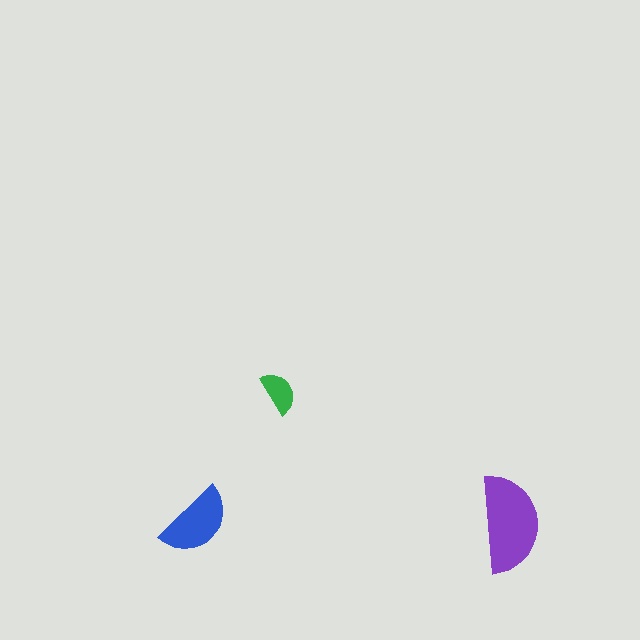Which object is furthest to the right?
The purple semicircle is rightmost.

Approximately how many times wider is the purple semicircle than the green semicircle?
About 2 times wider.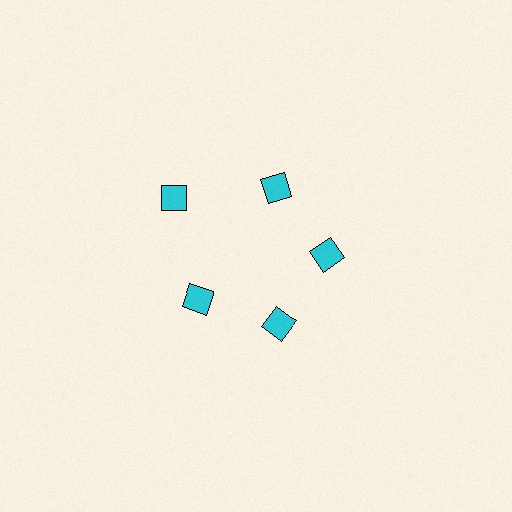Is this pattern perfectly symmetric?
No. The 5 cyan diamonds are arranged in a ring, but one element near the 10 o'clock position is pushed outward from the center, breaking the 5-fold rotational symmetry.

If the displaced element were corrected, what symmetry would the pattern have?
It would have 5-fold rotational symmetry — the pattern would map onto itself every 72 degrees.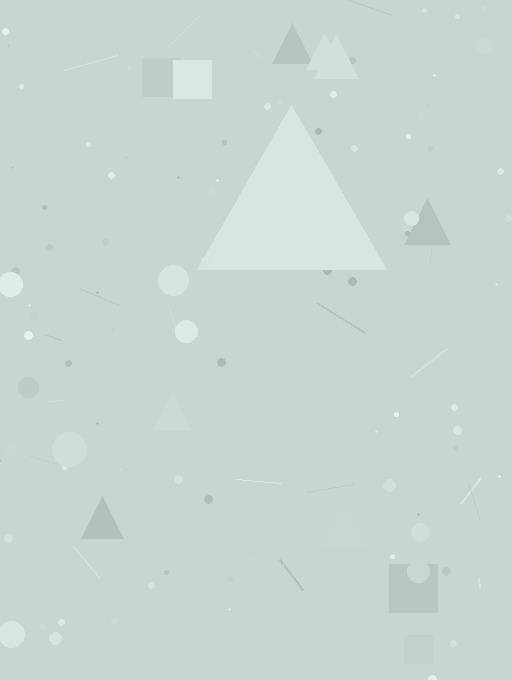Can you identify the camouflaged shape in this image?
The camouflaged shape is a triangle.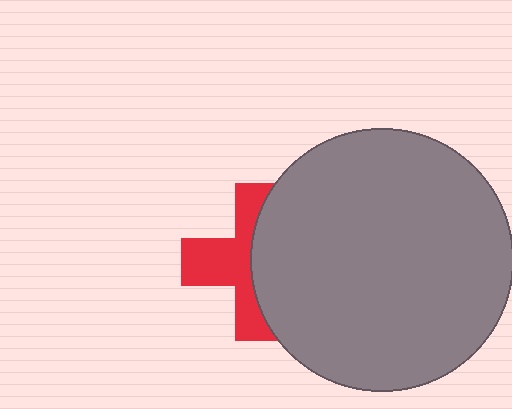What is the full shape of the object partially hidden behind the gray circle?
The partially hidden object is a red cross.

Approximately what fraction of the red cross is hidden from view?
Roughly 51% of the red cross is hidden behind the gray circle.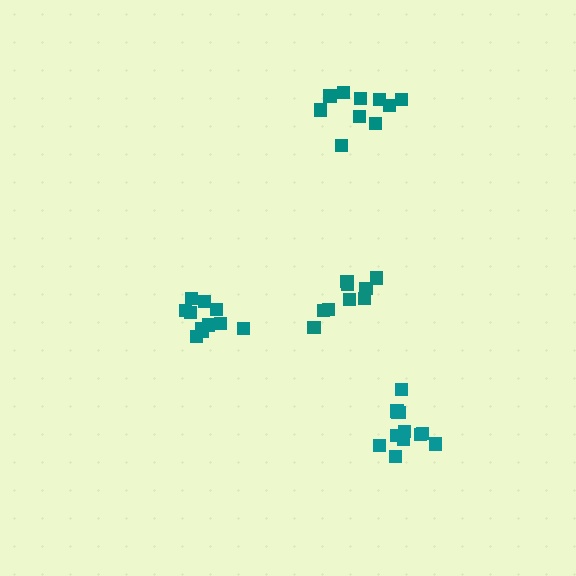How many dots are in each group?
Group 1: 11 dots, Group 2: 12 dots, Group 3: 9 dots, Group 4: 10 dots (42 total).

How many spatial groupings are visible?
There are 4 spatial groupings.